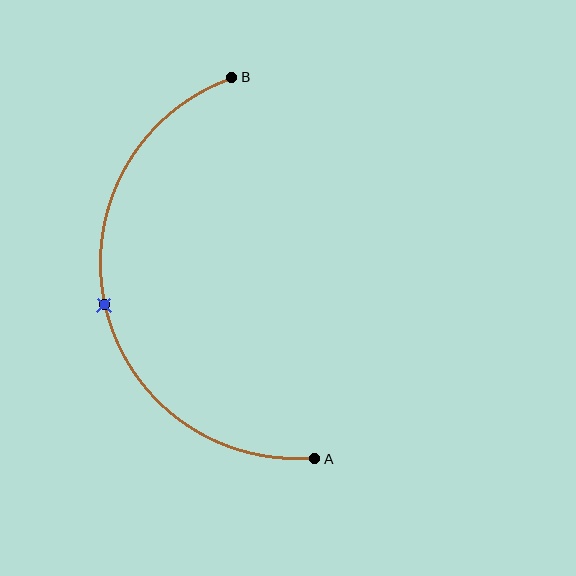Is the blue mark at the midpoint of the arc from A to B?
Yes. The blue mark lies on the arc at equal arc-length from both A and B — it is the arc midpoint.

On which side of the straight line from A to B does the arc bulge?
The arc bulges to the left of the straight line connecting A and B.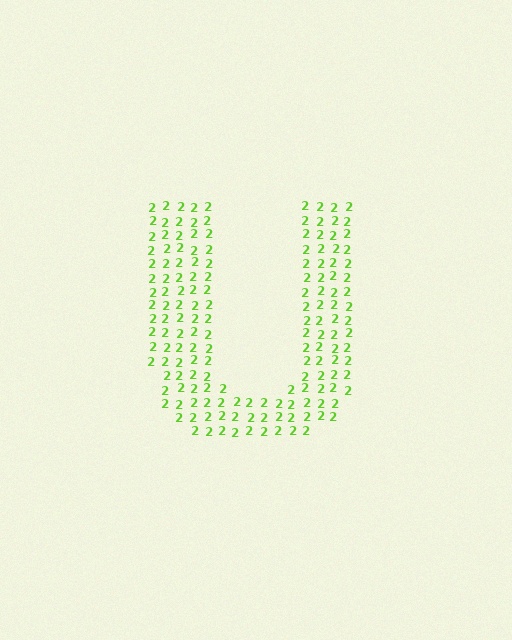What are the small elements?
The small elements are digit 2's.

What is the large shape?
The large shape is the letter U.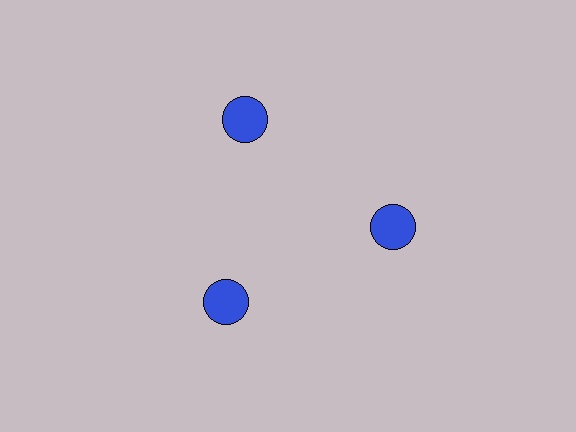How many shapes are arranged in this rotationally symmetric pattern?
There are 3 shapes, arranged in 3 groups of 1.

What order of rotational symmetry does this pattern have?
This pattern has 3-fold rotational symmetry.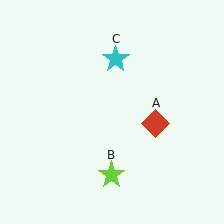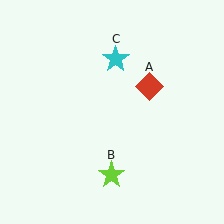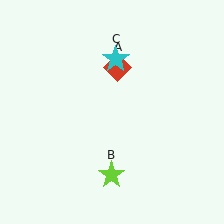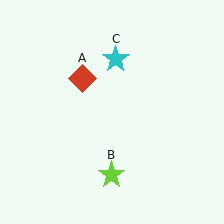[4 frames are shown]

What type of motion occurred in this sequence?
The red diamond (object A) rotated counterclockwise around the center of the scene.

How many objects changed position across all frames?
1 object changed position: red diamond (object A).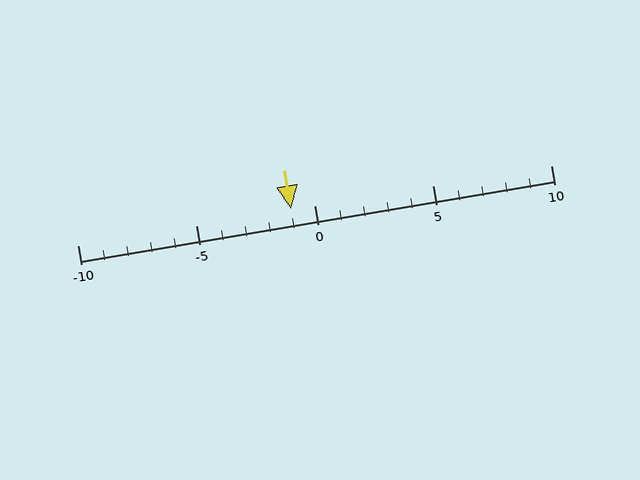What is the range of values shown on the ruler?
The ruler shows values from -10 to 10.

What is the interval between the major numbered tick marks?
The major tick marks are spaced 5 units apart.